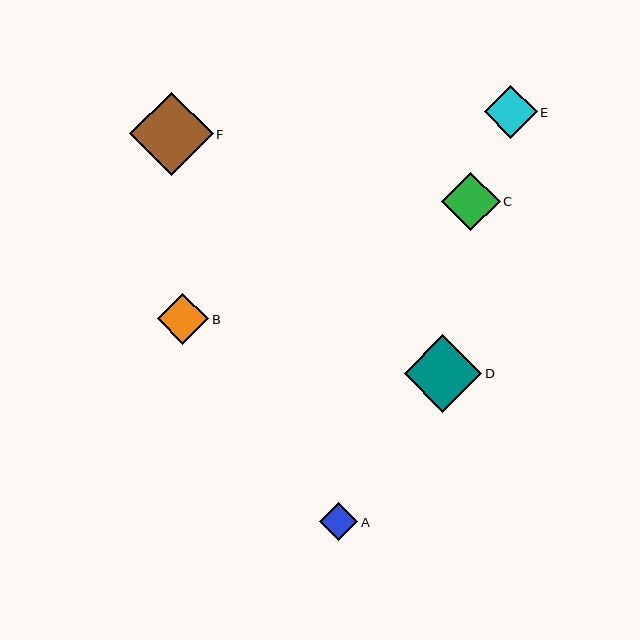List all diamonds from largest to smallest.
From largest to smallest: F, D, C, E, B, A.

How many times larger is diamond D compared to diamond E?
Diamond D is approximately 1.5 times the size of diamond E.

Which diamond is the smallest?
Diamond A is the smallest with a size of approximately 38 pixels.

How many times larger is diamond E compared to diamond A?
Diamond E is approximately 1.4 times the size of diamond A.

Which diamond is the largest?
Diamond F is the largest with a size of approximately 84 pixels.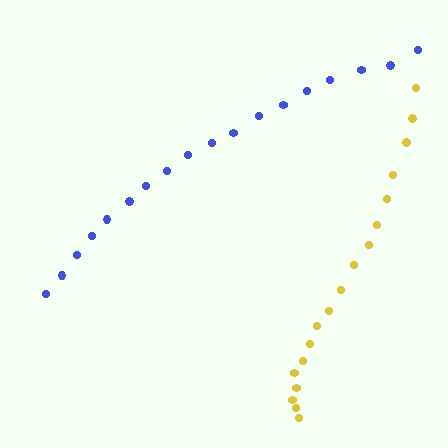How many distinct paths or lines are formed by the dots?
There are 2 distinct paths.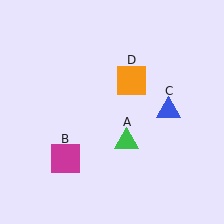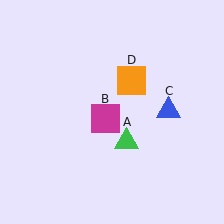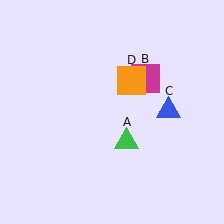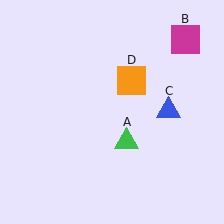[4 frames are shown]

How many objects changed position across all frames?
1 object changed position: magenta square (object B).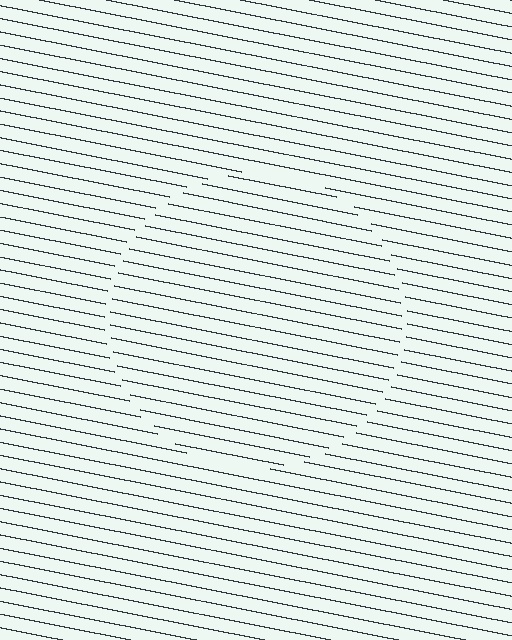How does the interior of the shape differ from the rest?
The interior of the shape contains the same grating, shifted by half a period — the contour is defined by the phase discontinuity where line-ends from the inner and outer gratings abut.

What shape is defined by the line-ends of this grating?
An illusory circle. The interior of the shape contains the same grating, shifted by half a period — the contour is defined by the phase discontinuity where line-ends from the inner and outer gratings abut.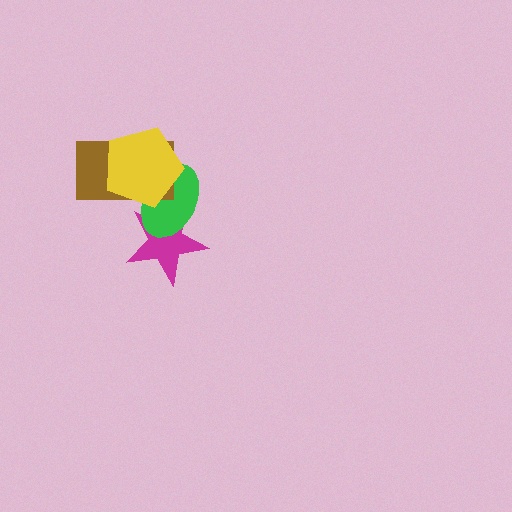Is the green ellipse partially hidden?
Yes, it is partially covered by another shape.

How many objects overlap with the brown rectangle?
3 objects overlap with the brown rectangle.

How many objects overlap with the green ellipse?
3 objects overlap with the green ellipse.